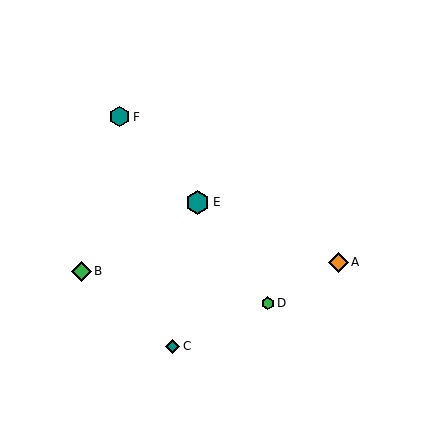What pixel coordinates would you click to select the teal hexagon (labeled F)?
Click at (120, 117) to select the teal hexagon F.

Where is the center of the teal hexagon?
The center of the teal hexagon is at (120, 117).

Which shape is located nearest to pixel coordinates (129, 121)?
The teal hexagon (labeled F) at (120, 117) is nearest to that location.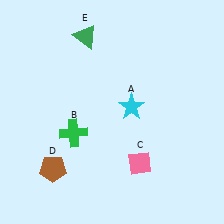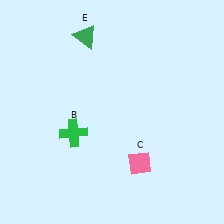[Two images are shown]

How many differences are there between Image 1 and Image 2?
There are 2 differences between the two images.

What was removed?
The brown pentagon (D), the cyan star (A) were removed in Image 2.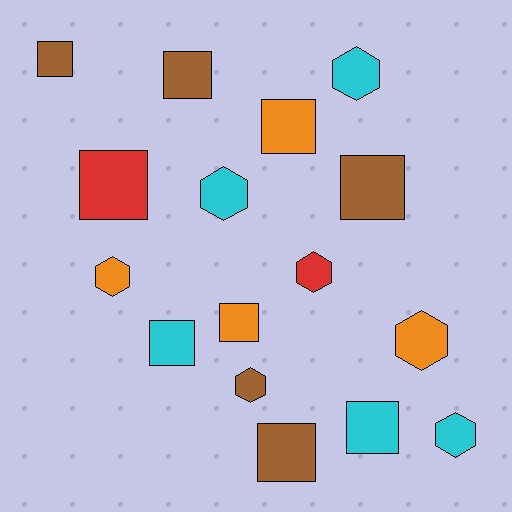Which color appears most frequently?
Brown, with 5 objects.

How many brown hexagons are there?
There is 1 brown hexagon.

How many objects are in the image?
There are 16 objects.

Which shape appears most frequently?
Square, with 9 objects.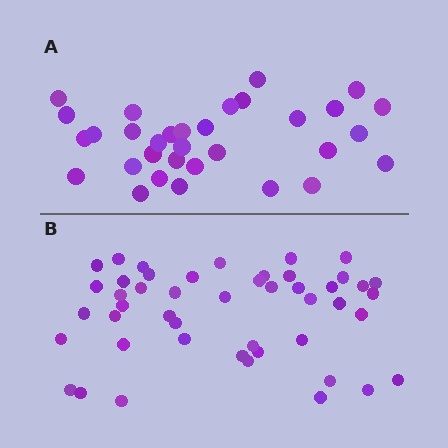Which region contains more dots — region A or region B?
Region B (the bottom region) has more dots.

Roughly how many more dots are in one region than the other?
Region B has approximately 15 more dots than region A.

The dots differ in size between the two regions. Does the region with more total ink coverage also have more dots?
No. Region A has more total ink coverage because its dots are larger, but region B actually contains more individual dots. Total area can be misleading — the number of items is what matters here.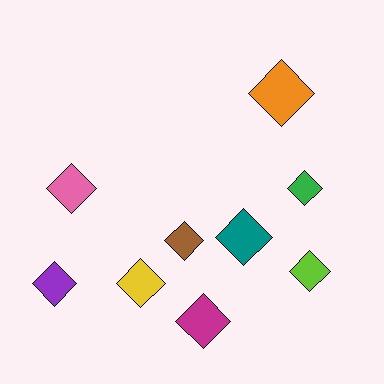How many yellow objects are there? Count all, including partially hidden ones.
There is 1 yellow object.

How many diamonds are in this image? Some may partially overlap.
There are 9 diamonds.